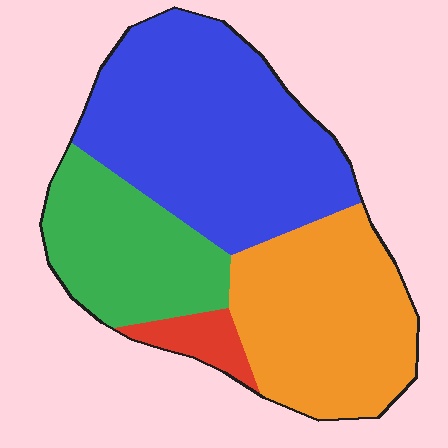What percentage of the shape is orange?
Orange covers roughly 30% of the shape.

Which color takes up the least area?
Red, at roughly 5%.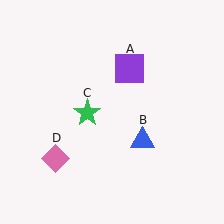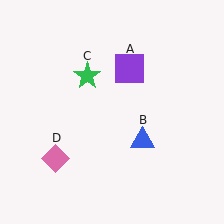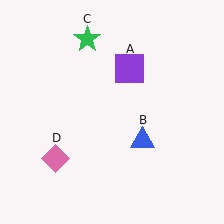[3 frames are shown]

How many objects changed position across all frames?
1 object changed position: green star (object C).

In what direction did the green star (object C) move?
The green star (object C) moved up.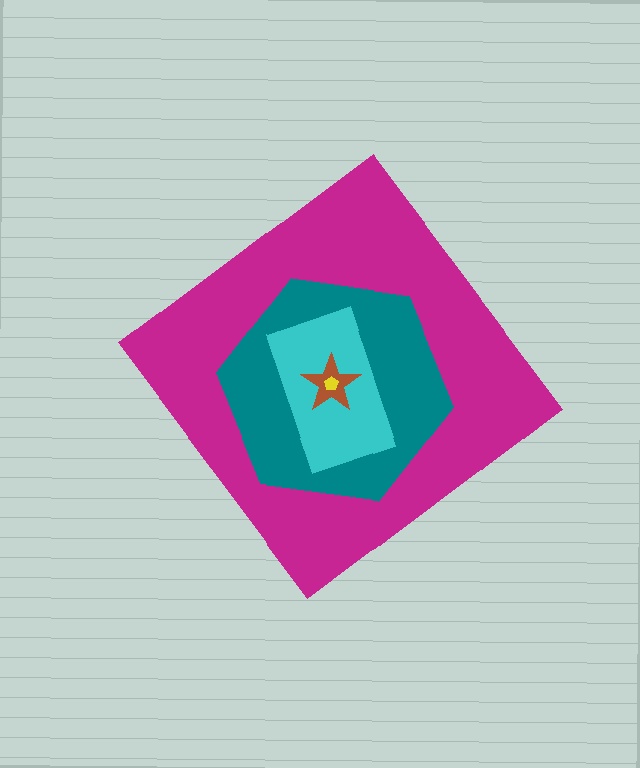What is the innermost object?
The yellow pentagon.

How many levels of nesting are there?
5.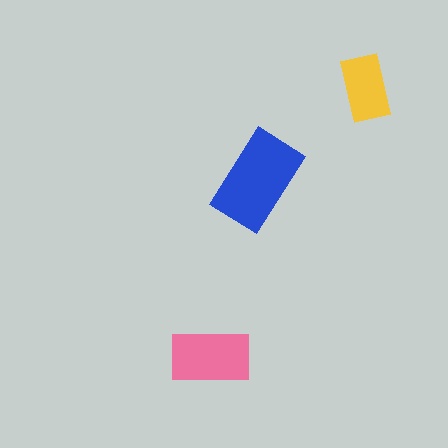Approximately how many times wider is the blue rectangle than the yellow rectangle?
About 1.5 times wider.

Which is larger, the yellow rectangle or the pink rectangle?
The pink one.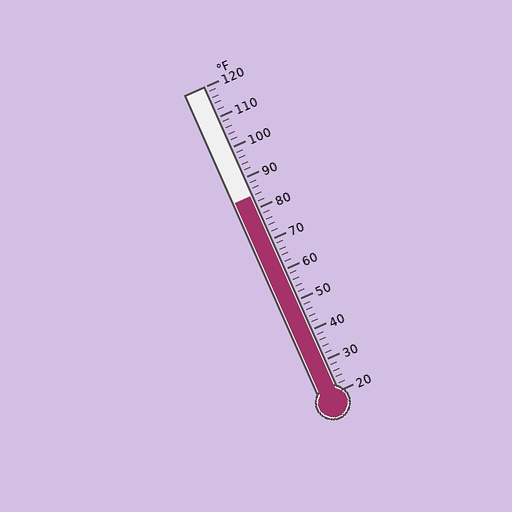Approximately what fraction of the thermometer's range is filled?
The thermometer is filled to approximately 65% of its range.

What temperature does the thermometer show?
The thermometer shows approximately 84°F.